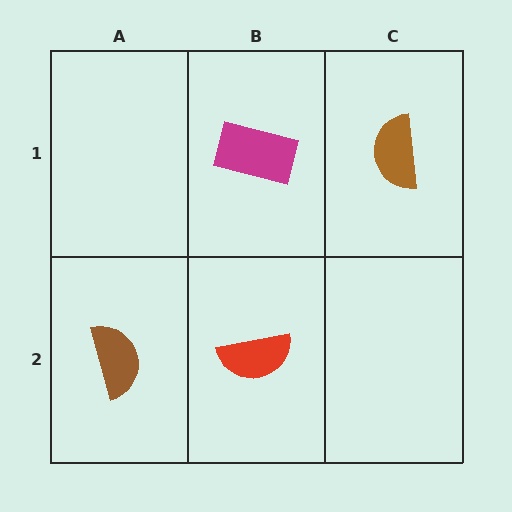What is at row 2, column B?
A red semicircle.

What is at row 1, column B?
A magenta rectangle.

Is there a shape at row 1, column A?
No, that cell is empty.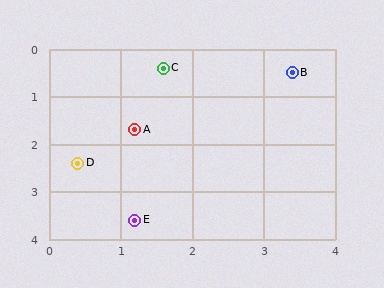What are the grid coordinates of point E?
Point E is at approximately (1.2, 3.6).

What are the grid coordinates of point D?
Point D is at approximately (0.4, 2.4).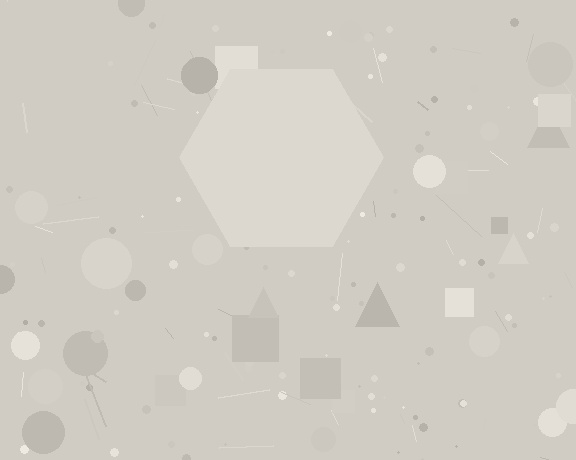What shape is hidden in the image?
A hexagon is hidden in the image.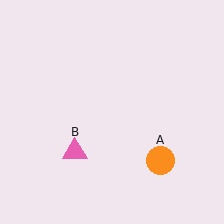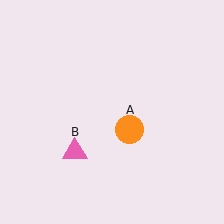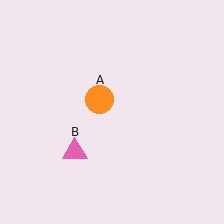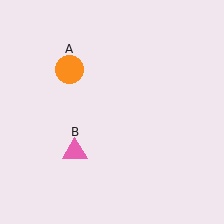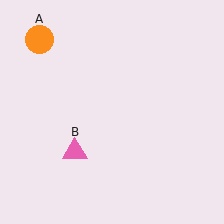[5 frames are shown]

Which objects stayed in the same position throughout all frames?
Pink triangle (object B) remained stationary.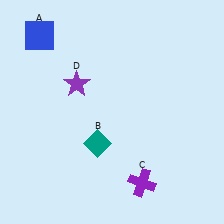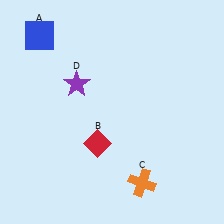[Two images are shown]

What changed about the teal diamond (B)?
In Image 1, B is teal. In Image 2, it changed to red.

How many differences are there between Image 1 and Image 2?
There are 2 differences between the two images.